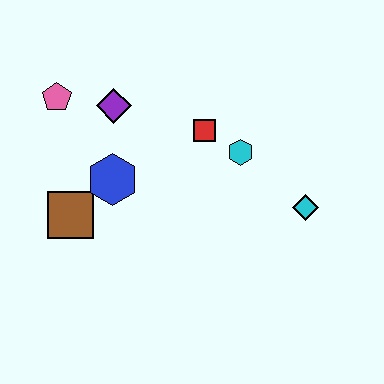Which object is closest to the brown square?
The blue hexagon is closest to the brown square.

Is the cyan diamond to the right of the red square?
Yes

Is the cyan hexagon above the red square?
No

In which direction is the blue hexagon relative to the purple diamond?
The blue hexagon is below the purple diamond.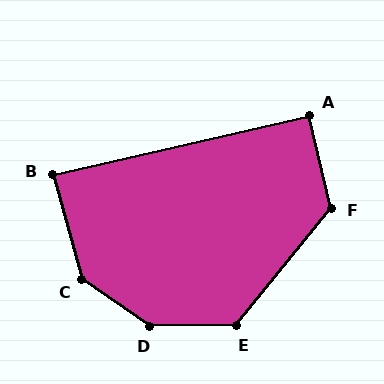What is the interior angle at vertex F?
Approximately 128 degrees (obtuse).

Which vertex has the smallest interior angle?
B, at approximately 87 degrees.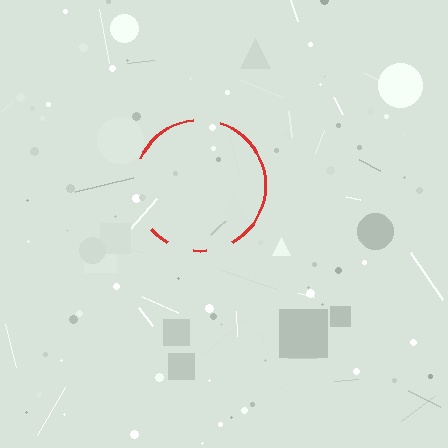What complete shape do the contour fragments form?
The contour fragments form a circle.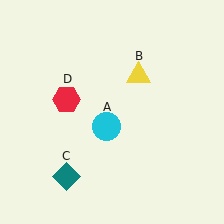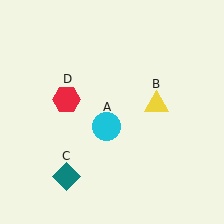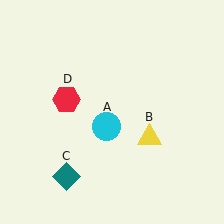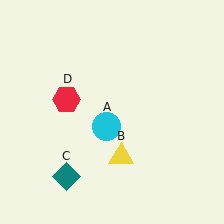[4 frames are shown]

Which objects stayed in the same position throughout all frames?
Cyan circle (object A) and teal diamond (object C) and red hexagon (object D) remained stationary.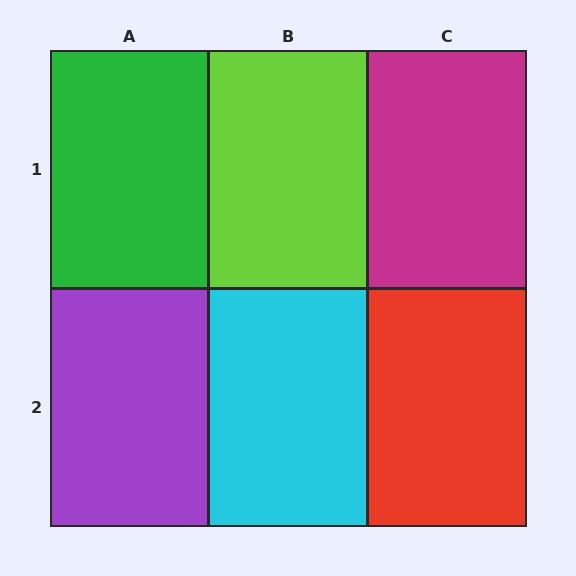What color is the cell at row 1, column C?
Magenta.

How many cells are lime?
1 cell is lime.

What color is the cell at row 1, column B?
Lime.